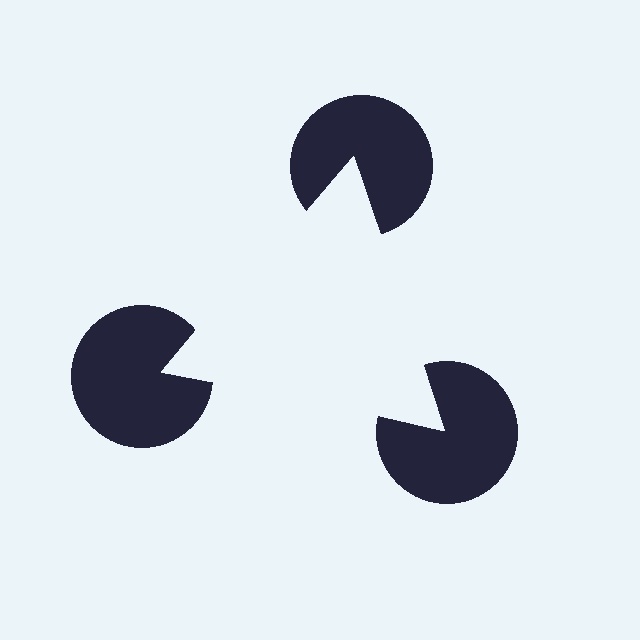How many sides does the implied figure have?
3 sides.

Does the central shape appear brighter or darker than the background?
It typically appears slightly brighter than the background, even though no actual brightness change is drawn.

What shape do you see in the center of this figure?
An illusory triangle — its edges are inferred from the aligned wedge cuts in the pac-man discs, not physically drawn.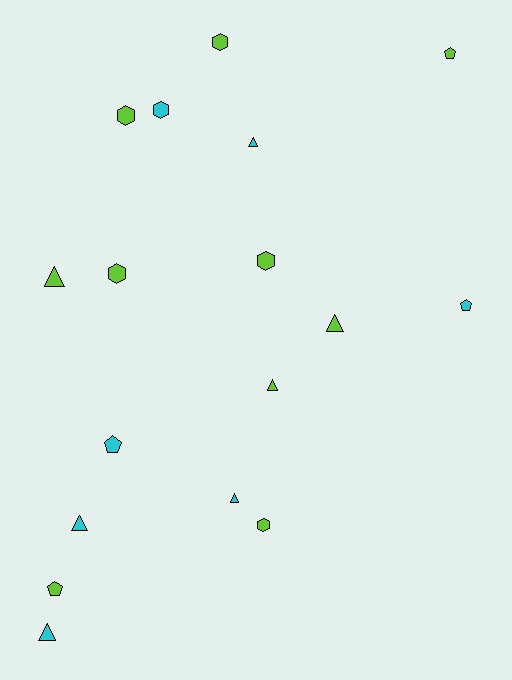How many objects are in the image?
There are 17 objects.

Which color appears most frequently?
Lime, with 10 objects.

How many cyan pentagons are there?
There are 2 cyan pentagons.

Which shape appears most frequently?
Triangle, with 7 objects.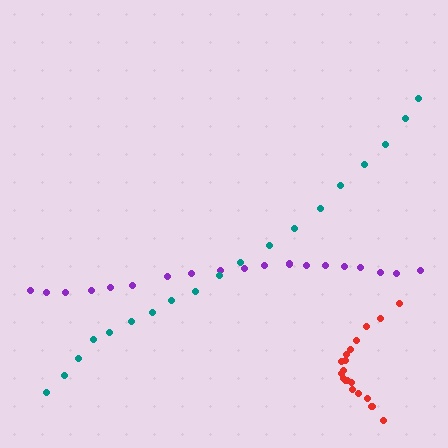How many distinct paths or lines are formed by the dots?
There are 3 distinct paths.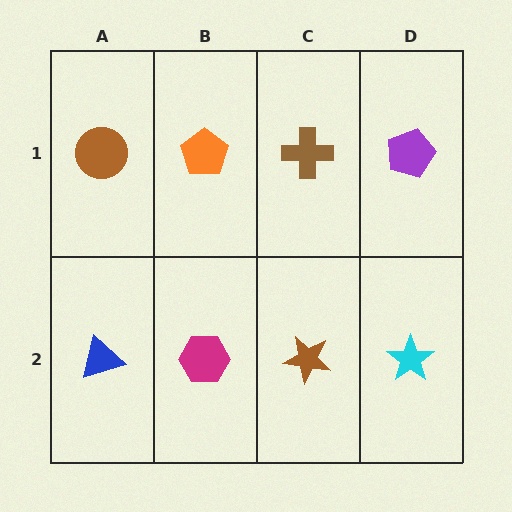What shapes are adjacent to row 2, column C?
A brown cross (row 1, column C), a magenta hexagon (row 2, column B), a cyan star (row 2, column D).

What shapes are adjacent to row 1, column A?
A blue triangle (row 2, column A), an orange pentagon (row 1, column B).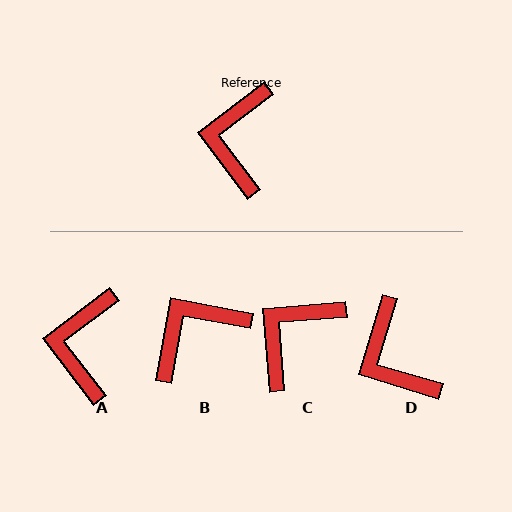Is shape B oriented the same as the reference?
No, it is off by about 48 degrees.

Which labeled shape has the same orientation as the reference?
A.